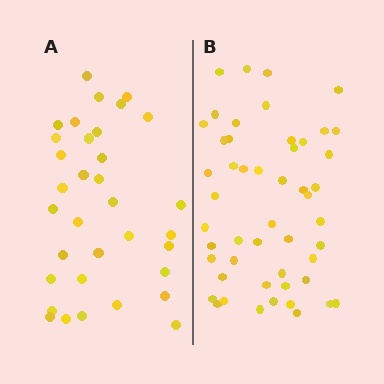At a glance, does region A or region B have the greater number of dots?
Region B (the right region) has more dots.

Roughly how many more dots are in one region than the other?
Region B has approximately 15 more dots than region A.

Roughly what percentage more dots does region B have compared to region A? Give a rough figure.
About 45% more.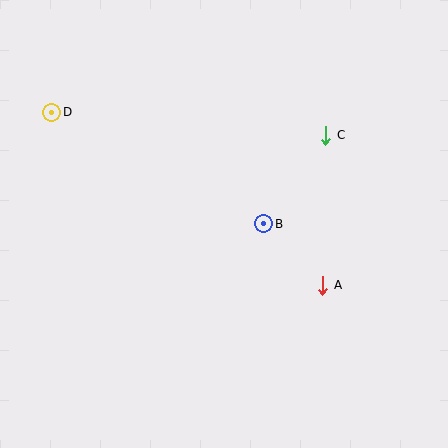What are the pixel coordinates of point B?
Point B is at (264, 224).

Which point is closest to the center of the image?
Point B at (264, 224) is closest to the center.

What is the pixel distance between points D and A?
The distance between D and A is 321 pixels.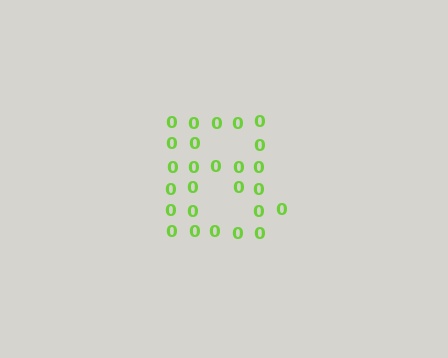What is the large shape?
The large shape is the letter B.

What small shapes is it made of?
It is made of small digit 0's.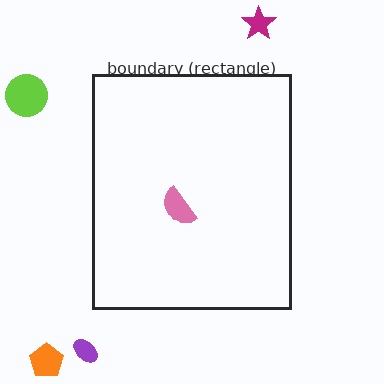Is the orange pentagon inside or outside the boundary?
Outside.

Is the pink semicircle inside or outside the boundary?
Inside.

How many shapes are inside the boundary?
1 inside, 4 outside.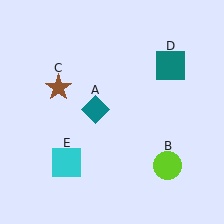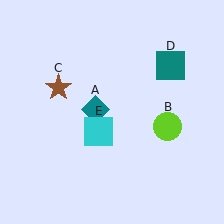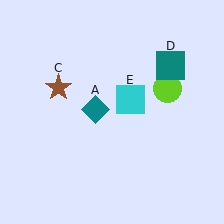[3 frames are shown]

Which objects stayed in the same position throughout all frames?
Teal diamond (object A) and brown star (object C) and teal square (object D) remained stationary.